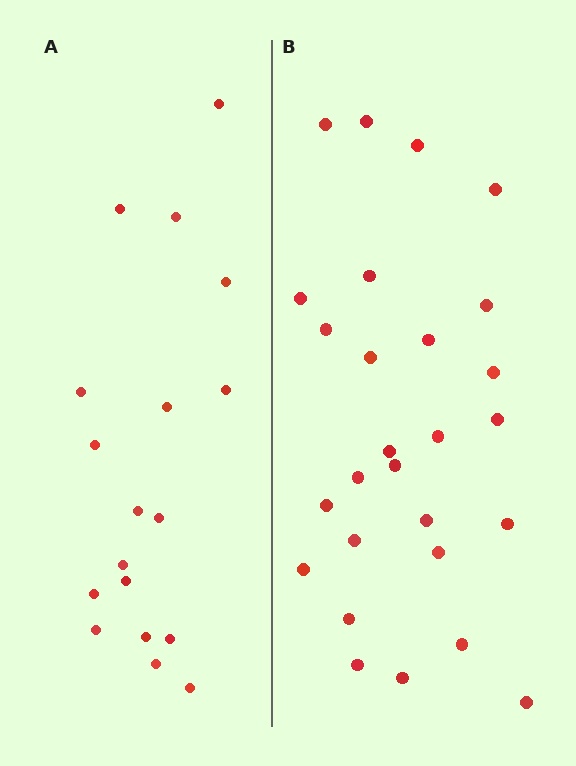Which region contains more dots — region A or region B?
Region B (the right region) has more dots.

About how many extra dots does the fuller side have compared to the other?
Region B has roughly 8 or so more dots than region A.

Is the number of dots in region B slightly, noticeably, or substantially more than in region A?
Region B has substantially more. The ratio is roughly 1.5 to 1.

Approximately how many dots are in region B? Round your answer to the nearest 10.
About 30 dots. (The exact count is 27, which rounds to 30.)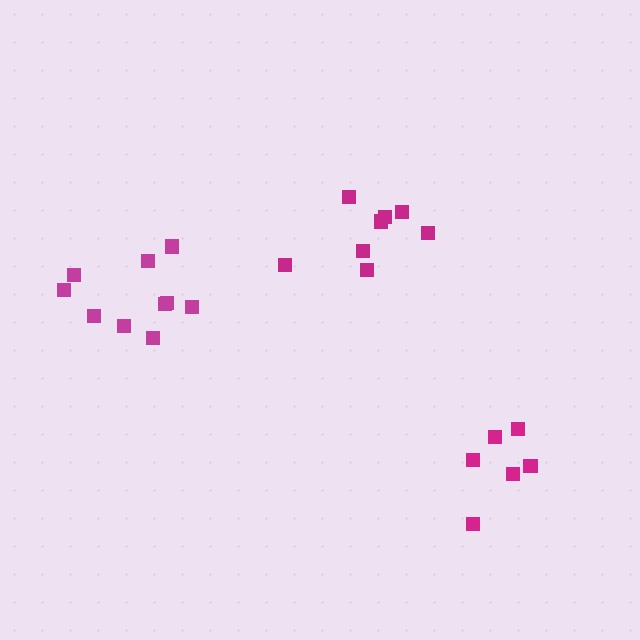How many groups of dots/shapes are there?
There are 3 groups.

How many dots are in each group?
Group 1: 8 dots, Group 2: 6 dots, Group 3: 10 dots (24 total).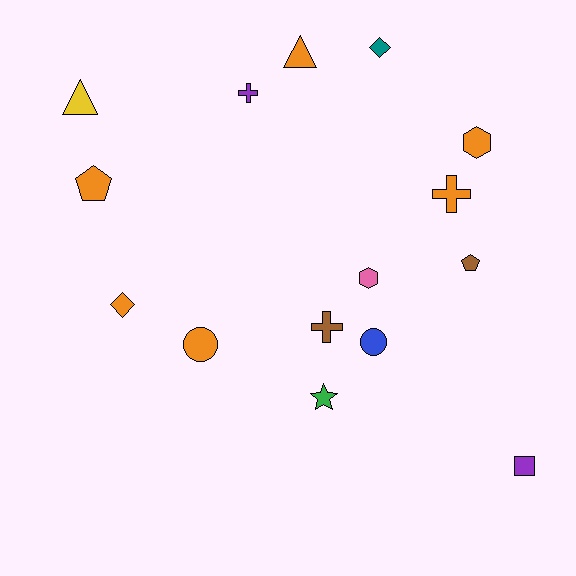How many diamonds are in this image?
There are 2 diamonds.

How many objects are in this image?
There are 15 objects.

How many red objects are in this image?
There are no red objects.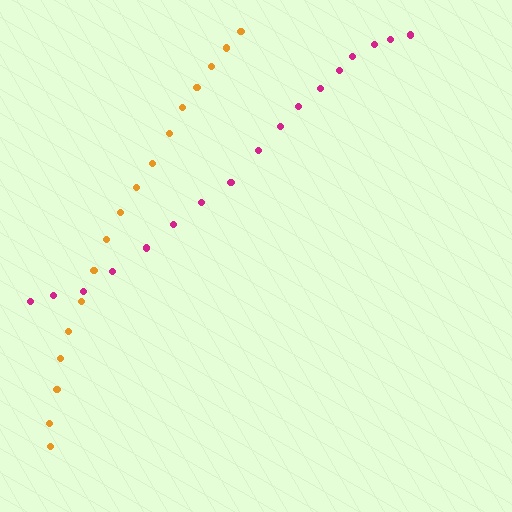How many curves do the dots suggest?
There are 2 distinct paths.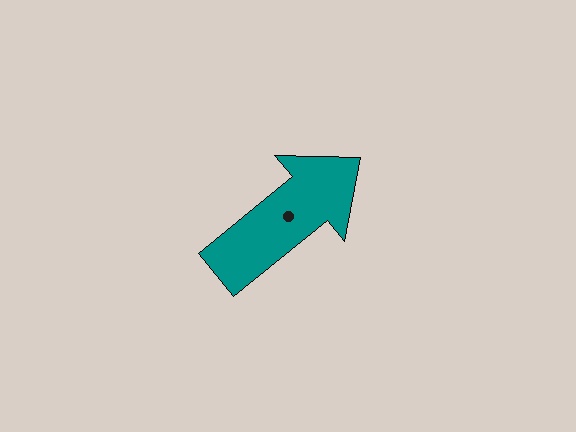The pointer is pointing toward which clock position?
Roughly 2 o'clock.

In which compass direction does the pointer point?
Northeast.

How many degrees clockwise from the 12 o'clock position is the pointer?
Approximately 51 degrees.